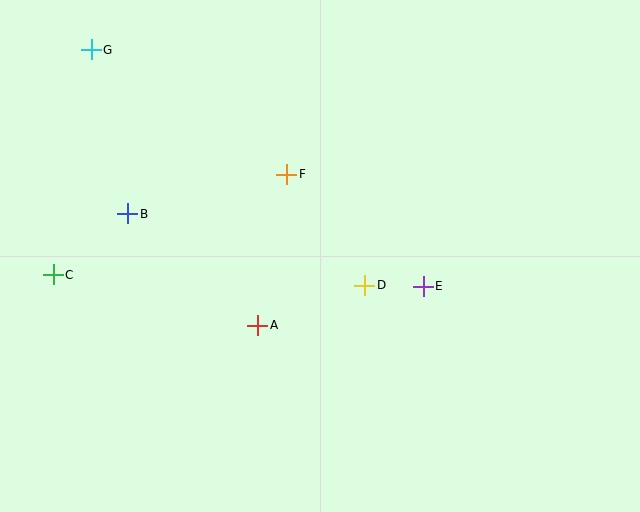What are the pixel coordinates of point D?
Point D is at (365, 285).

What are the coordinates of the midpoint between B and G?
The midpoint between B and G is at (110, 132).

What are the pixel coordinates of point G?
Point G is at (91, 50).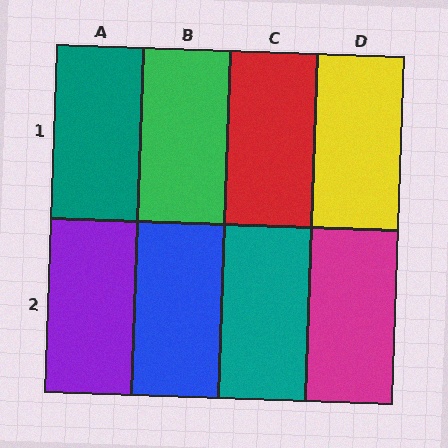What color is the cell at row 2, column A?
Purple.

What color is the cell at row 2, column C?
Teal.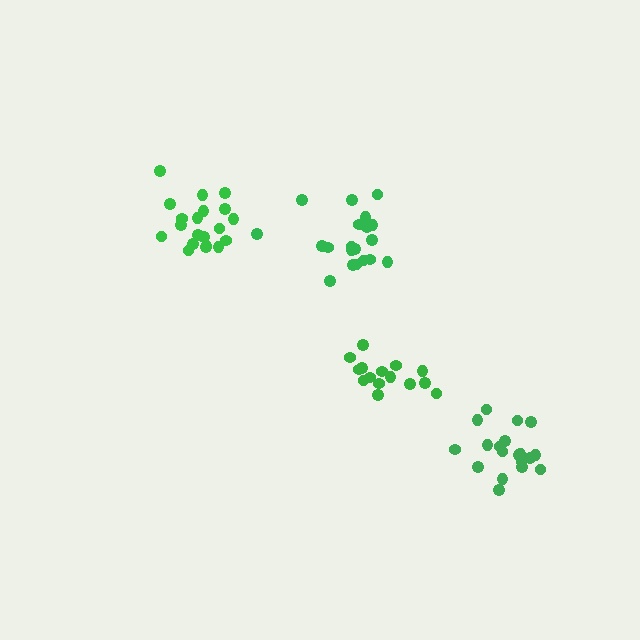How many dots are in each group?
Group 1: 20 dots, Group 2: 19 dots, Group 3: 15 dots, Group 4: 20 dots (74 total).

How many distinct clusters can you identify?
There are 4 distinct clusters.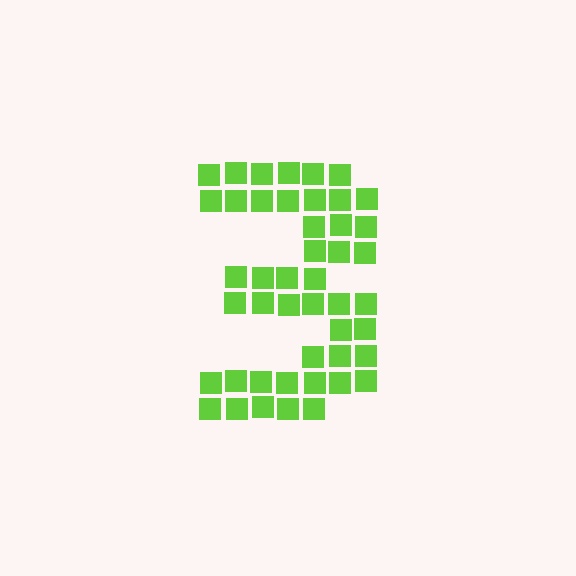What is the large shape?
The large shape is the digit 3.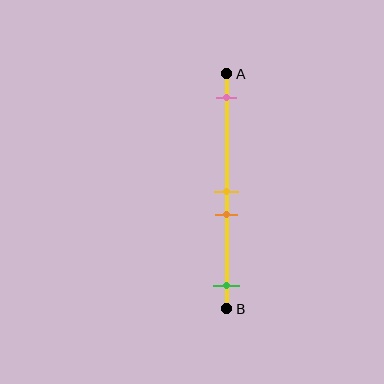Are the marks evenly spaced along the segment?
No, the marks are not evenly spaced.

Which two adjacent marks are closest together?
The yellow and orange marks are the closest adjacent pair.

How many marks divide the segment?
There are 4 marks dividing the segment.